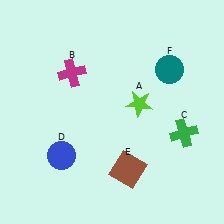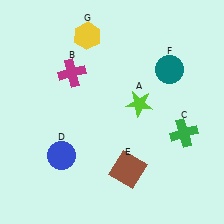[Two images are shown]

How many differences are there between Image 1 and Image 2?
There is 1 difference between the two images.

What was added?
A yellow hexagon (G) was added in Image 2.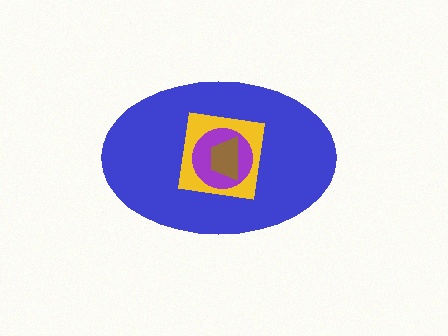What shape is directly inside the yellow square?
The purple circle.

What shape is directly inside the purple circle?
The brown trapezoid.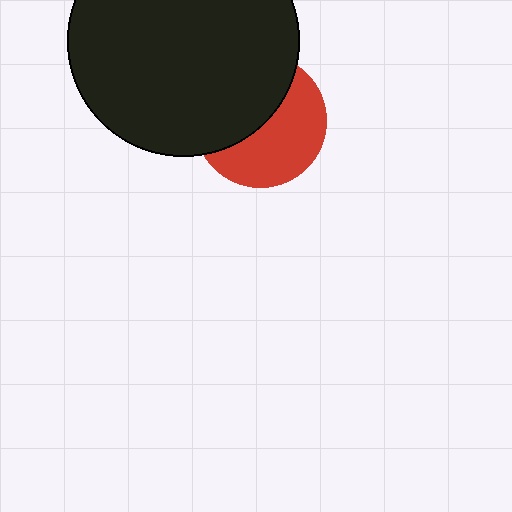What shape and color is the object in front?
The object in front is a black circle.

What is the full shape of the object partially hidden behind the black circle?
The partially hidden object is a red circle.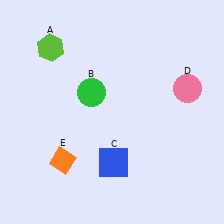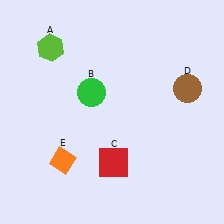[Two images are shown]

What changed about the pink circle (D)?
In Image 1, D is pink. In Image 2, it changed to brown.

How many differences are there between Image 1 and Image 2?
There are 2 differences between the two images.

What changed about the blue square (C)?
In Image 1, C is blue. In Image 2, it changed to red.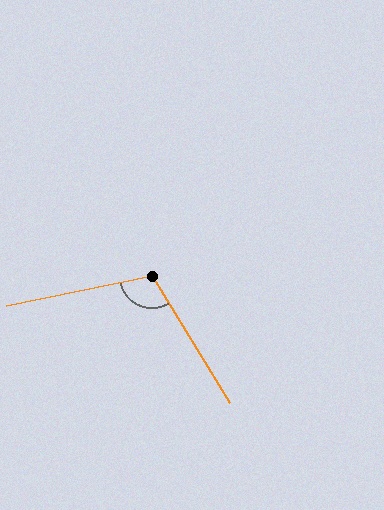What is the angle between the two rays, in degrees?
Approximately 110 degrees.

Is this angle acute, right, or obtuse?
It is obtuse.